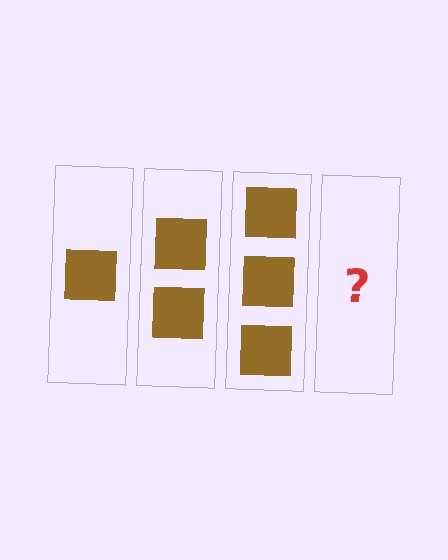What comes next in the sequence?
The next element should be 4 squares.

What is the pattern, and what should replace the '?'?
The pattern is that each step adds one more square. The '?' should be 4 squares.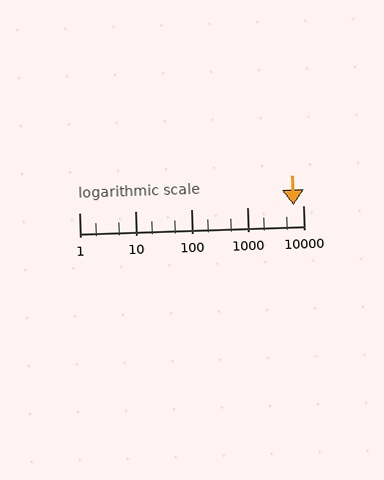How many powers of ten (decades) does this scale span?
The scale spans 4 decades, from 1 to 10000.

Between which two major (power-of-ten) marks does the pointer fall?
The pointer is between 1000 and 10000.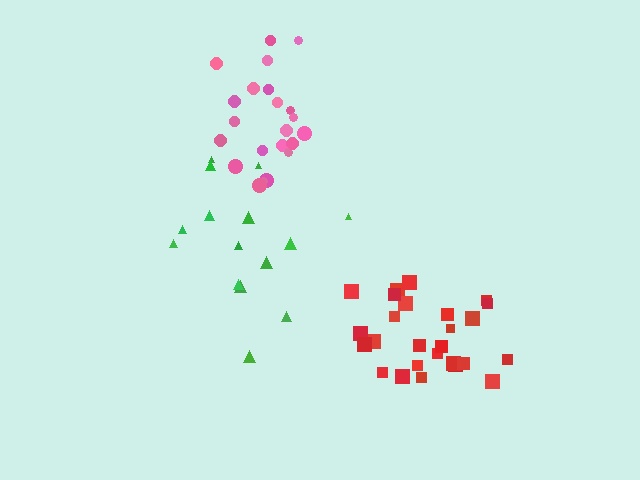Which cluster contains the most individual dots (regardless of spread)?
Red (26).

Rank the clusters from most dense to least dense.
pink, red, green.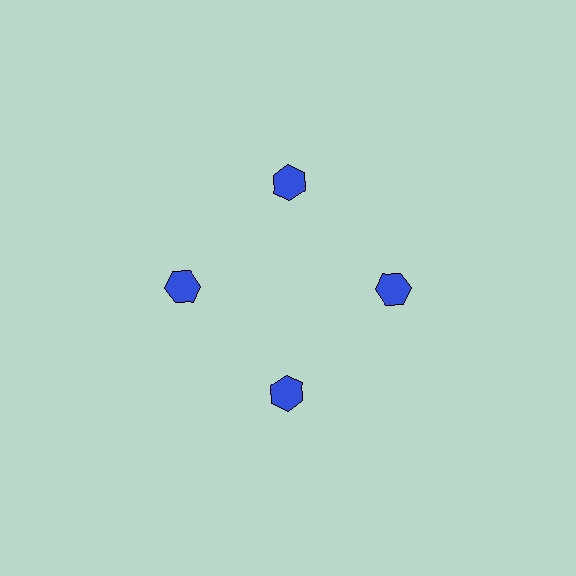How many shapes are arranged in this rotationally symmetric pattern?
There are 4 shapes, arranged in 4 groups of 1.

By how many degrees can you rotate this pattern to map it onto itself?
The pattern maps onto itself every 90 degrees of rotation.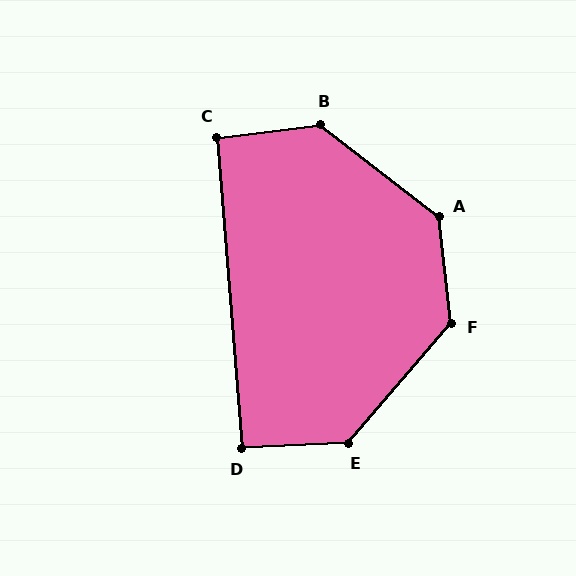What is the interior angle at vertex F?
Approximately 133 degrees (obtuse).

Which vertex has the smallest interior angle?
D, at approximately 92 degrees.